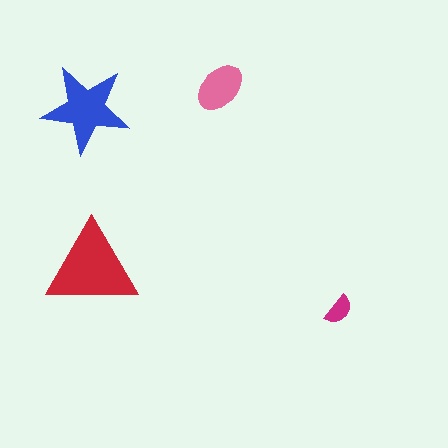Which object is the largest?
The red triangle.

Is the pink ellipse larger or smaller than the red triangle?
Smaller.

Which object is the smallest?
The magenta semicircle.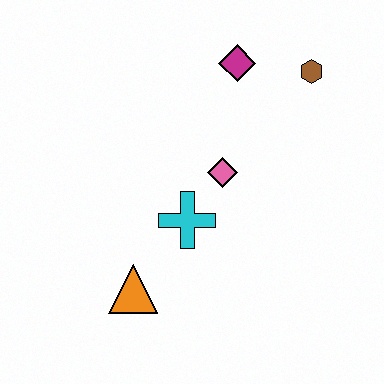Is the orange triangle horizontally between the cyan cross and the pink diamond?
No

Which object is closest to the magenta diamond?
The brown hexagon is closest to the magenta diamond.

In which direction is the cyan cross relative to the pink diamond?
The cyan cross is below the pink diamond.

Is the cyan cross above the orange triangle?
Yes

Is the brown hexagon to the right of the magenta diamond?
Yes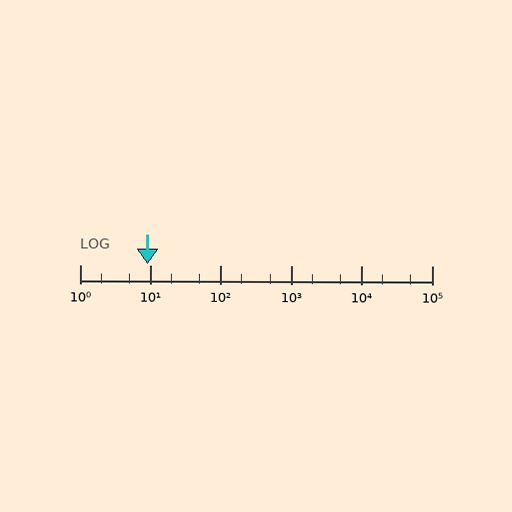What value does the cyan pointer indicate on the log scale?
The pointer indicates approximately 9.2.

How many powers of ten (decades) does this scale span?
The scale spans 5 decades, from 1 to 100000.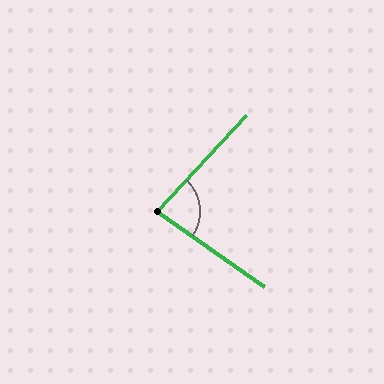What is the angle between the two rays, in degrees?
Approximately 83 degrees.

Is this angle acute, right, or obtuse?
It is acute.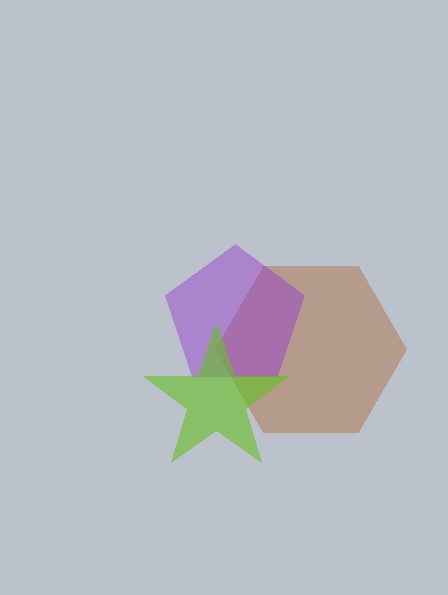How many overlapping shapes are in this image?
There are 3 overlapping shapes in the image.